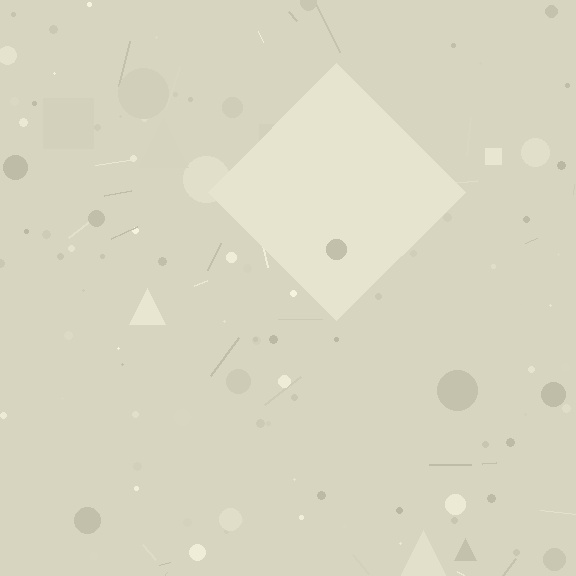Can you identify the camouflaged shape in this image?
The camouflaged shape is a diamond.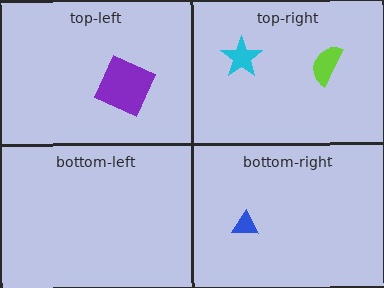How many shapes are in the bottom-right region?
1.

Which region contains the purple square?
The top-left region.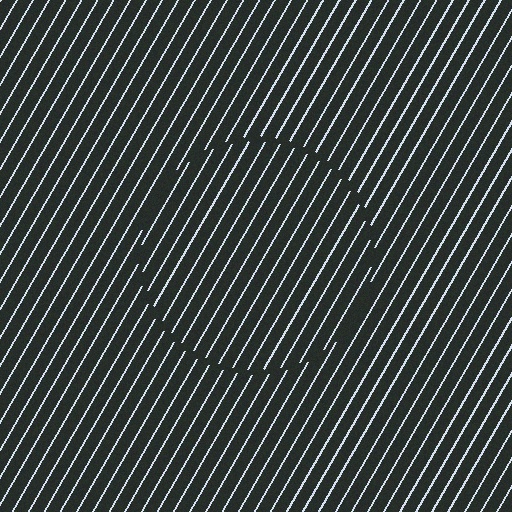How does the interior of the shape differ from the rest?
The interior of the shape contains the same grating, shifted by half a period — the contour is defined by the phase discontinuity where line-ends from the inner and outer gratings abut.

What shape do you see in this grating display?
An illusory circle. The interior of the shape contains the same grating, shifted by half a period — the contour is defined by the phase discontinuity where line-ends from the inner and outer gratings abut.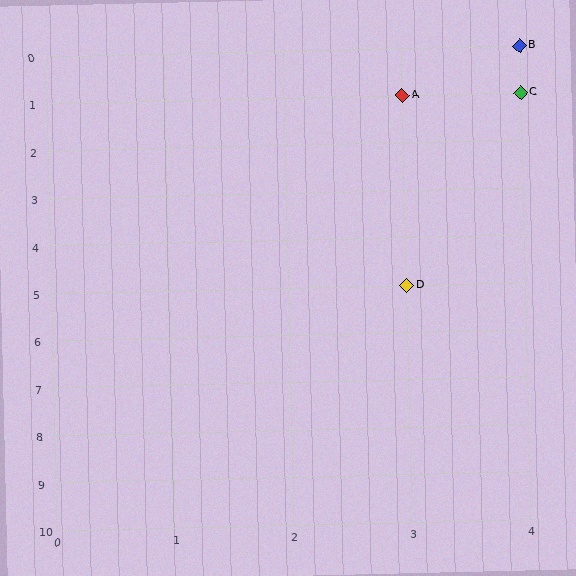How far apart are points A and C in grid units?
Points A and C are 1 column apart.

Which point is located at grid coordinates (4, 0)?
Point B is at (4, 0).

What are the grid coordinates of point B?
Point B is at grid coordinates (4, 0).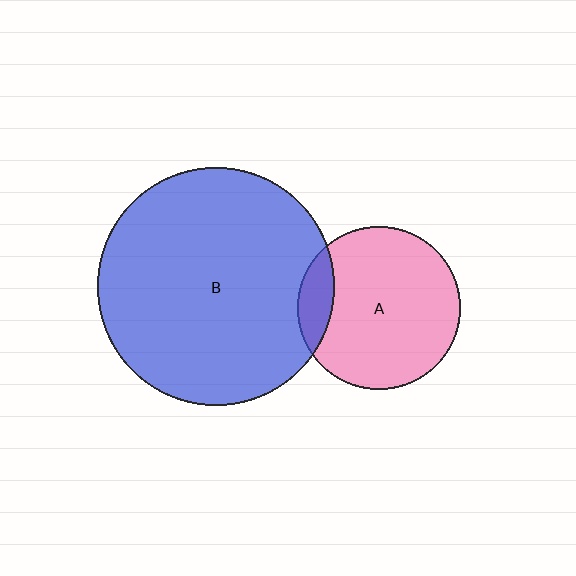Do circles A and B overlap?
Yes.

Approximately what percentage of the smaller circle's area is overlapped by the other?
Approximately 15%.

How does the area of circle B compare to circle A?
Approximately 2.1 times.